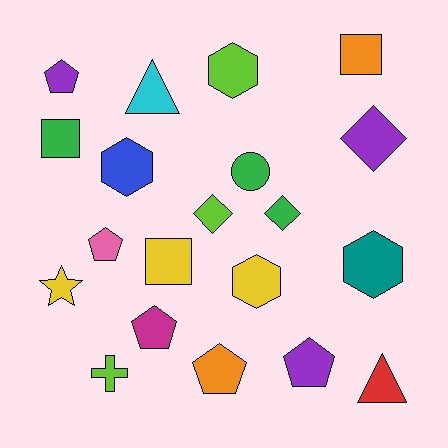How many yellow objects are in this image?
There are 3 yellow objects.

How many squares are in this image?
There are 3 squares.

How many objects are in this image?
There are 20 objects.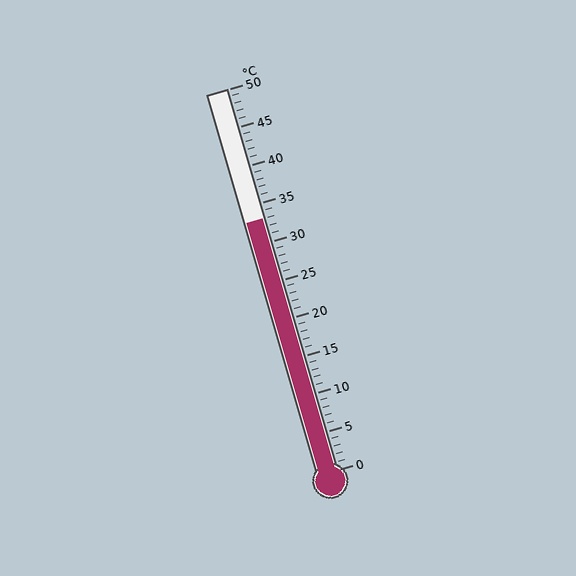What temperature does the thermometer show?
The thermometer shows approximately 33°C.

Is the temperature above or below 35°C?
The temperature is below 35°C.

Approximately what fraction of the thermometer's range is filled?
The thermometer is filled to approximately 65% of its range.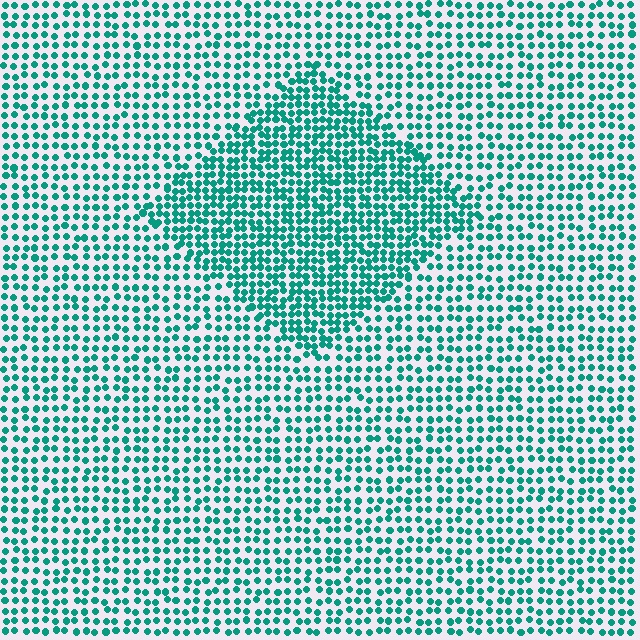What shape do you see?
I see a diamond.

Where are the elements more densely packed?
The elements are more densely packed inside the diamond boundary.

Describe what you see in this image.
The image contains small teal elements arranged at two different densities. A diamond-shaped region is visible where the elements are more densely packed than the surrounding area.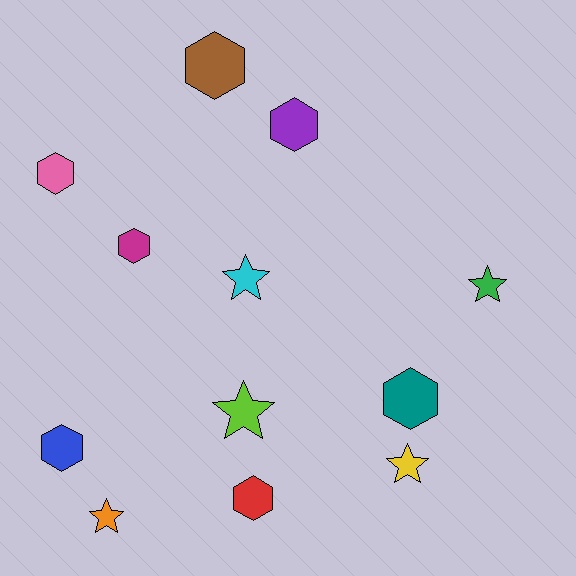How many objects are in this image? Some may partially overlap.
There are 12 objects.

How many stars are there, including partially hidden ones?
There are 5 stars.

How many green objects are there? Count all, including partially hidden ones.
There is 1 green object.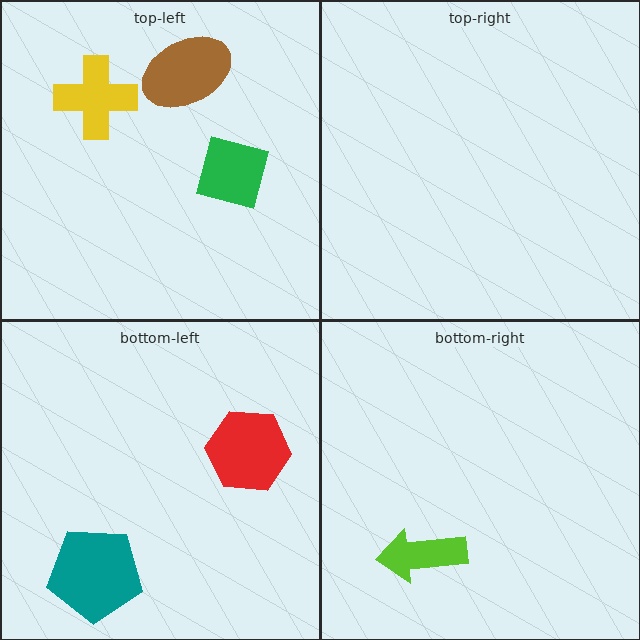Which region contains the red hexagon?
The bottom-left region.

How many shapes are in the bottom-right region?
1.